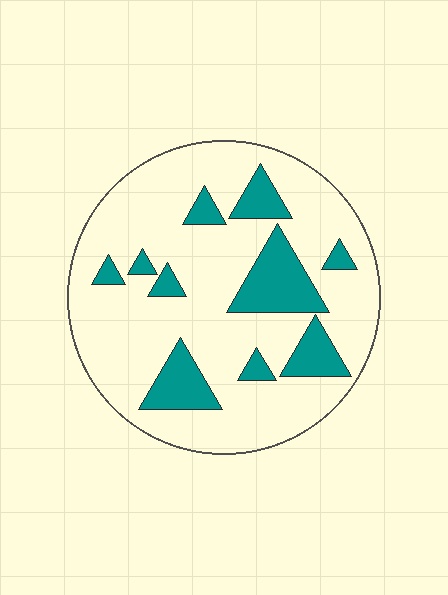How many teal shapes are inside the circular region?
10.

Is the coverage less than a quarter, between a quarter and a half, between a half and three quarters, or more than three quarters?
Less than a quarter.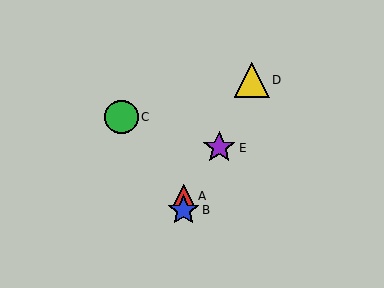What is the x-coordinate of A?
Object A is at x≈184.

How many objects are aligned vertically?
2 objects (A, B) are aligned vertically.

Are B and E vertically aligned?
No, B is at x≈184 and E is at x≈219.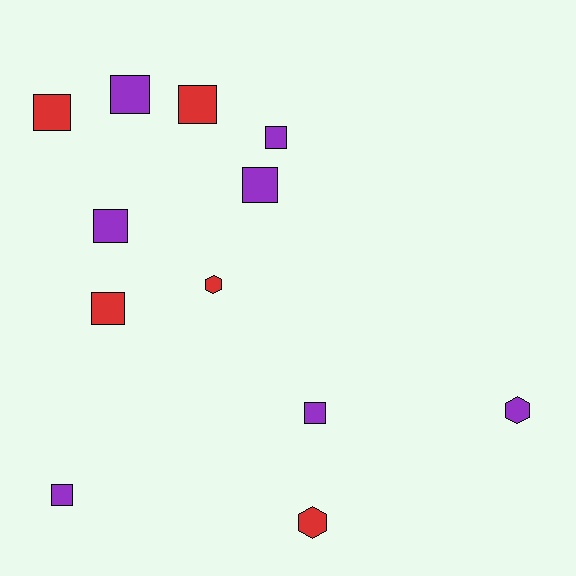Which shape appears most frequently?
Square, with 9 objects.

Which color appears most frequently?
Purple, with 7 objects.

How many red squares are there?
There are 3 red squares.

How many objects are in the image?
There are 12 objects.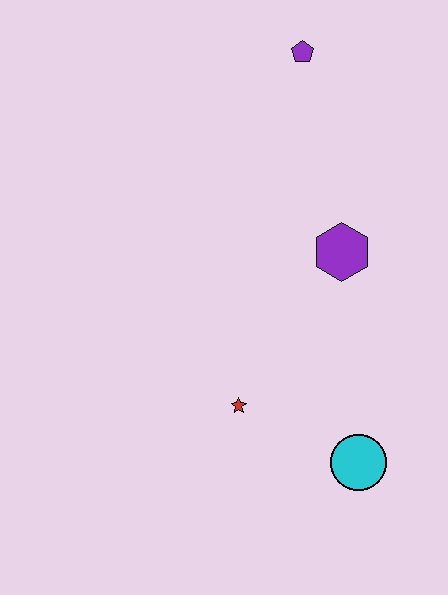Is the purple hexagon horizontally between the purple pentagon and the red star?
No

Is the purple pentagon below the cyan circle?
No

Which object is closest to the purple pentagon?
The purple hexagon is closest to the purple pentagon.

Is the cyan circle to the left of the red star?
No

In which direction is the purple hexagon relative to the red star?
The purple hexagon is above the red star.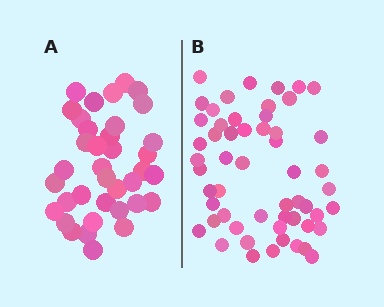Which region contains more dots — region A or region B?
Region B (the right region) has more dots.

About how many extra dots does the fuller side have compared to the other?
Region B has approximately 20 more dots than region A.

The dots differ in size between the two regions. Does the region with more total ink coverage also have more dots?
No. Region A has more total ink coverage because its dots are larger, but region B actually contains more individual dots. Total area can be misleading — the number of items is what matters here.